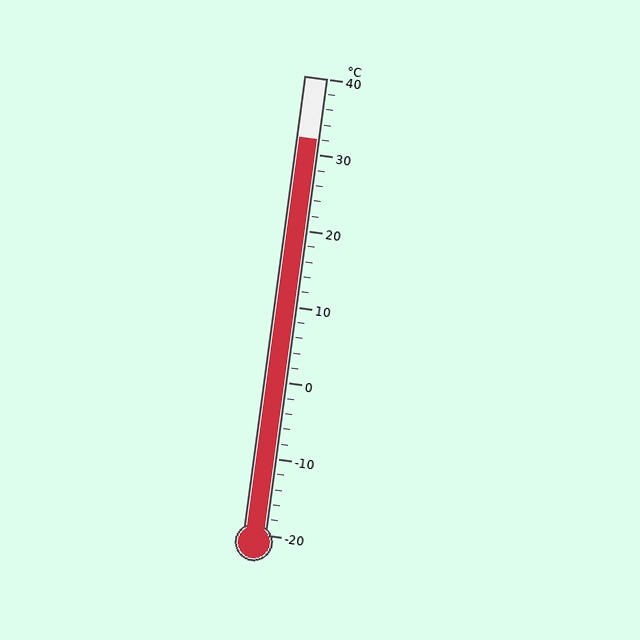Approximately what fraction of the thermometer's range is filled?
The thermometer is filled to approximately 85% of its range.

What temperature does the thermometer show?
The thermometer shows approximately 32°C.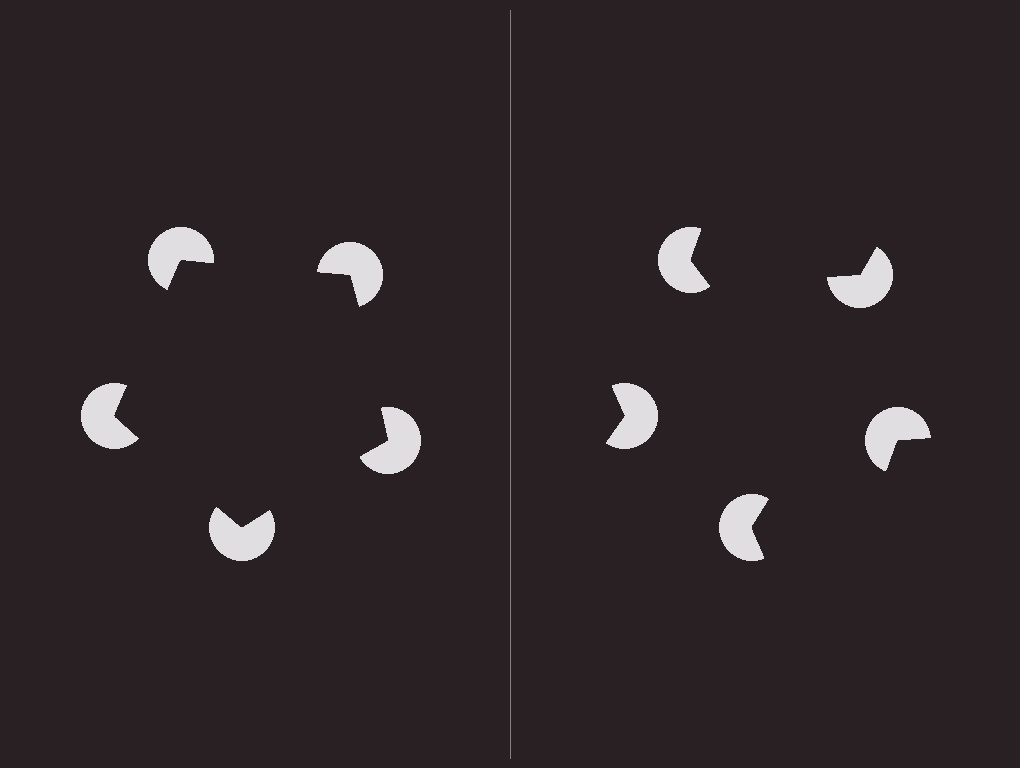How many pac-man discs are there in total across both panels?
10 — 5 on each side.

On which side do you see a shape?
An illusory pentagon appears on the left side. On the right side the wedge cuts are rotated, so no coherent shape forms.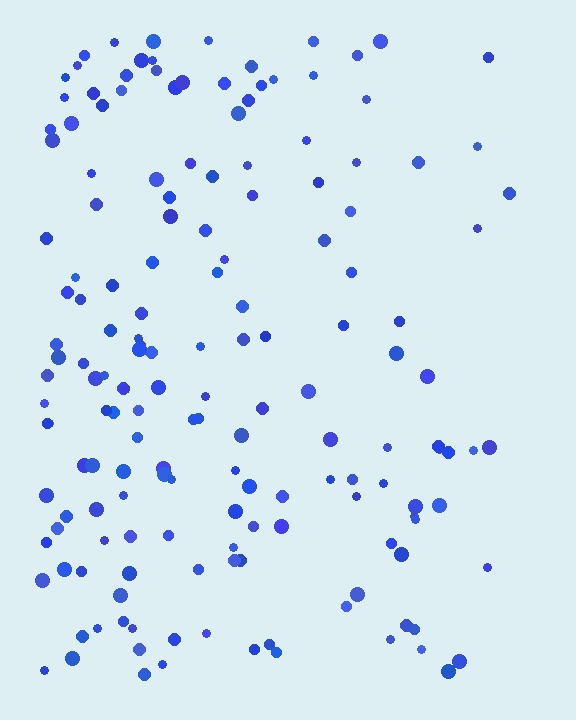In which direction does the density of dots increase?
From right to left, with the left side densest.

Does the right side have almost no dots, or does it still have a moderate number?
Still a moderate number, just noticeably fewer than the left.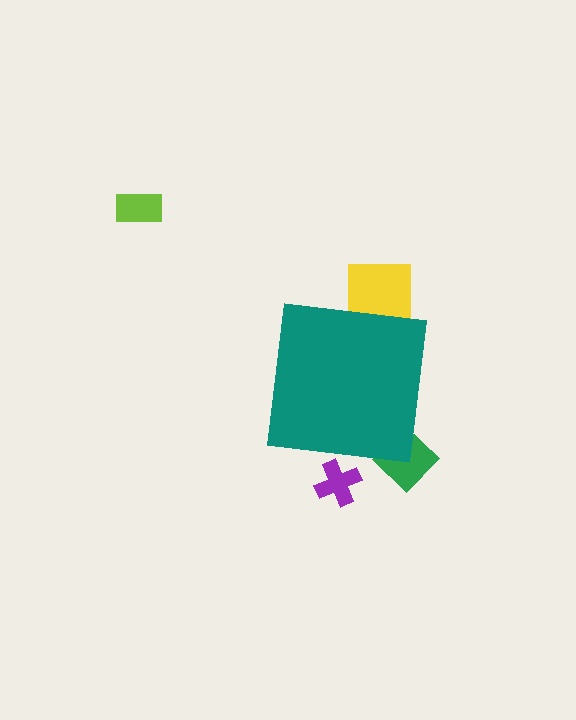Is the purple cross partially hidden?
Yes, the purple cross is partially hidden behind the teal square.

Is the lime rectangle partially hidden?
No, the lime rectangle is fully visible.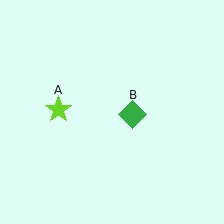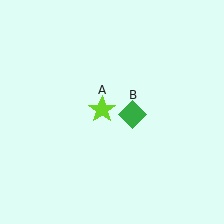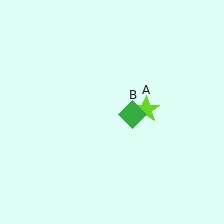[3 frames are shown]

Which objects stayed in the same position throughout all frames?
Green diamond (object B) remained stationary.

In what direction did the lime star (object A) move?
The lime star (object A) moved right.